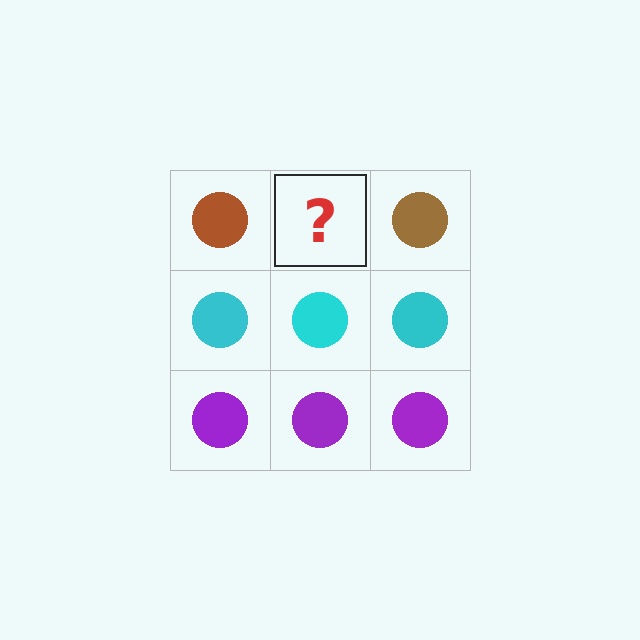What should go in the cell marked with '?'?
The missing cell should contain a brown circle.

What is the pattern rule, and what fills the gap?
The rule is that each row has a consistent color. The gap should be filled with a brown circle.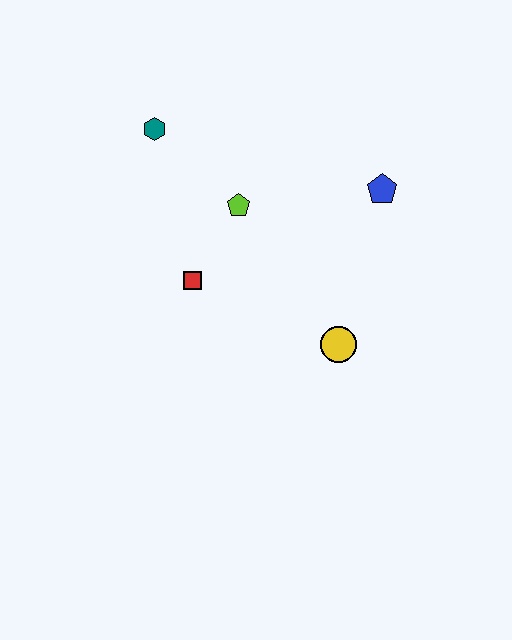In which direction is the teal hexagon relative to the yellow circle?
The teal hexagon is above the yellow circle.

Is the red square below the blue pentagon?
Yes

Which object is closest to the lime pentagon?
The red square is closest to the lime pentagon.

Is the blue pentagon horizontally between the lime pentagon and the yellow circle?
No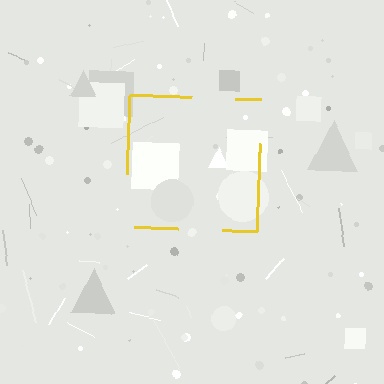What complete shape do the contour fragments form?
The contour fragments form a square.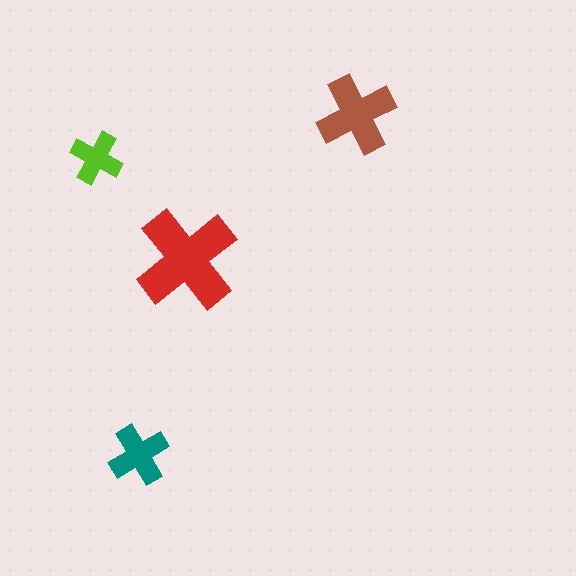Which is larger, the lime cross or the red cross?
The red one.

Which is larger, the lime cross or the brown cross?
The brown one.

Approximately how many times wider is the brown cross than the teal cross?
About 1.5 times wider.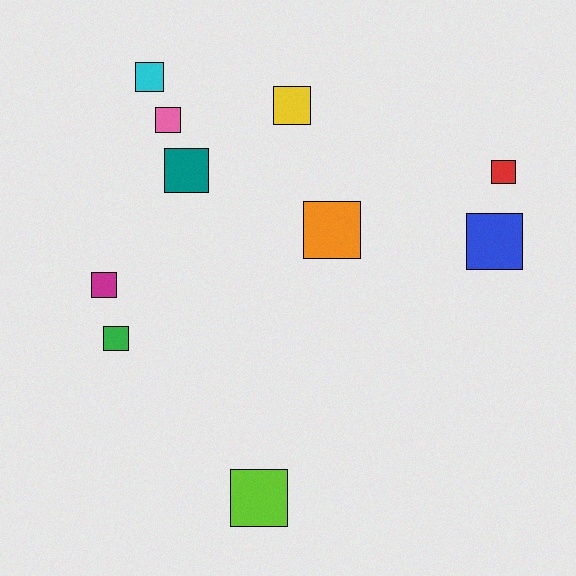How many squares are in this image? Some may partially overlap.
There are 10 squares.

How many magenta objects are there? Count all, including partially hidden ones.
There is 1 magenta object.